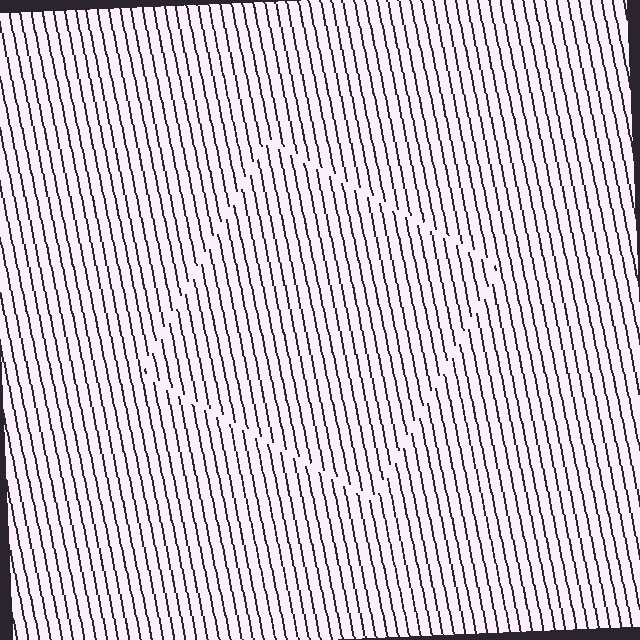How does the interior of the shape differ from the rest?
The interior of the shape contains the same grating, shifted by half a period — the contour is defined by the phase discontinuity where line-ends from the inner and outer gratings abut.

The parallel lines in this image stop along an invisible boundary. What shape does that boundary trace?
An illusory square. The interior of the shape contains the same grating, shifted by half a period — the contour is defined by the phase discontinuity where line-ends from the inner and outer gratings abut.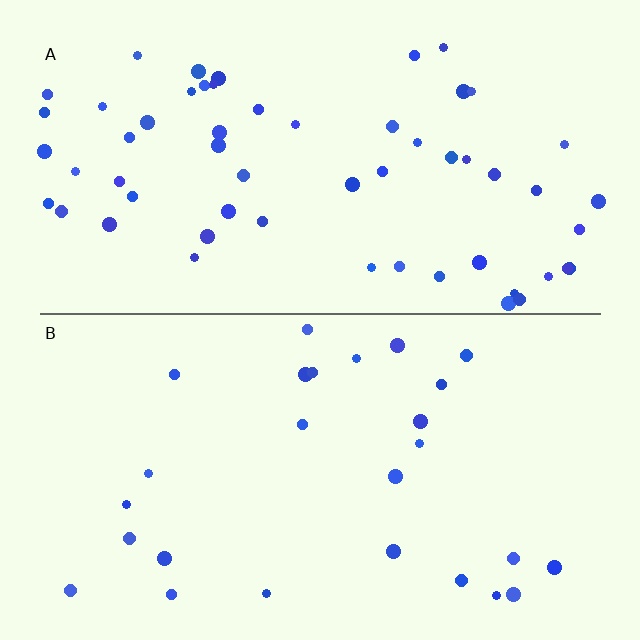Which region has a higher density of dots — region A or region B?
A (the top).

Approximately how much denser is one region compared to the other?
Approximately 2.2× — region A over region B.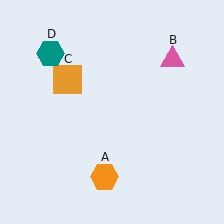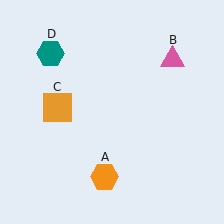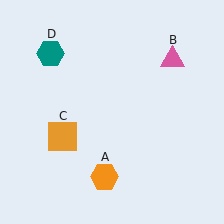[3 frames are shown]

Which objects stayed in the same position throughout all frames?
Orange hexagon (object A) and pink triangle (object B) and teal hexagon (object D) remained stationary.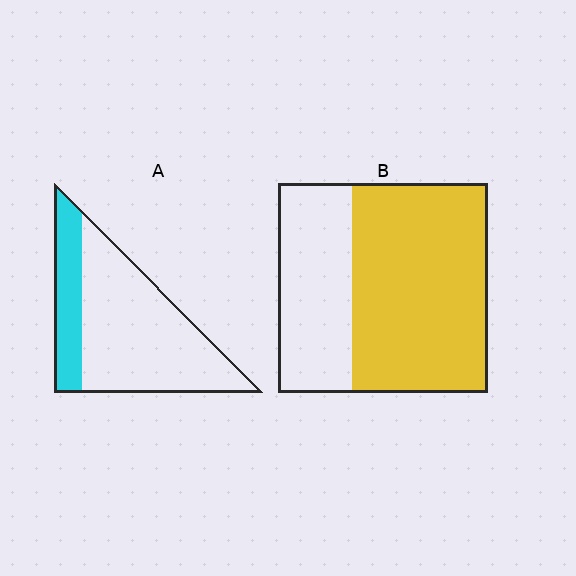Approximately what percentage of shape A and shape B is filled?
A is approximately 25% and B is approximately 65%.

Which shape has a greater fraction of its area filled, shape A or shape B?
Shape B.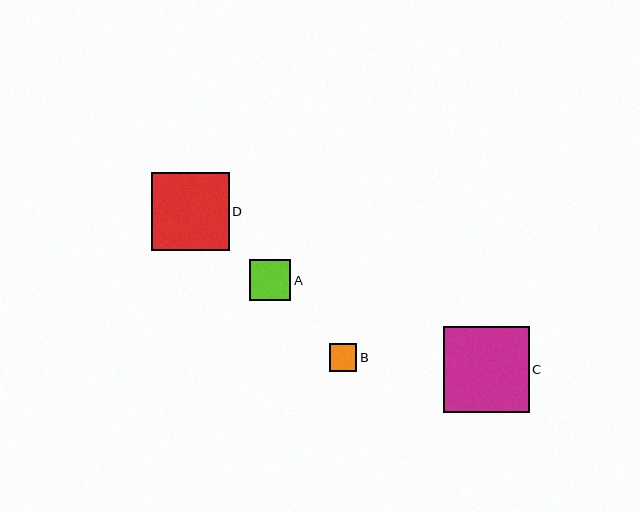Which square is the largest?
Square C is the largest with a size of approximately 86 pixels.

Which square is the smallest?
Square B is the smallest with a size of approximately 28 pixels.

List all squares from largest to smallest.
From largest to smallest: C, D, A, B.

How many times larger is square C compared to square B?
Square C is approximately 3.1 times the size of square B.